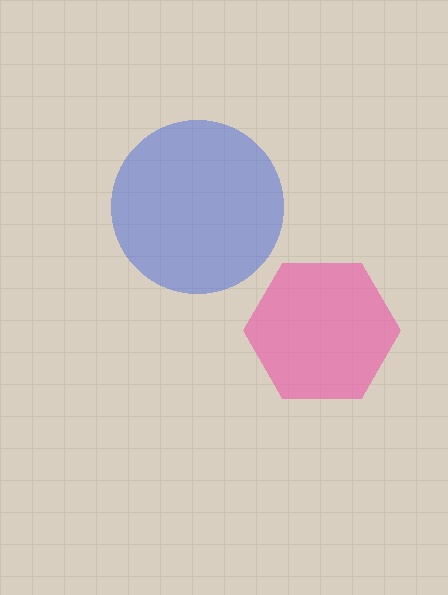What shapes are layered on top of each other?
The layered shapes are: a pink hexagon, a blue circle.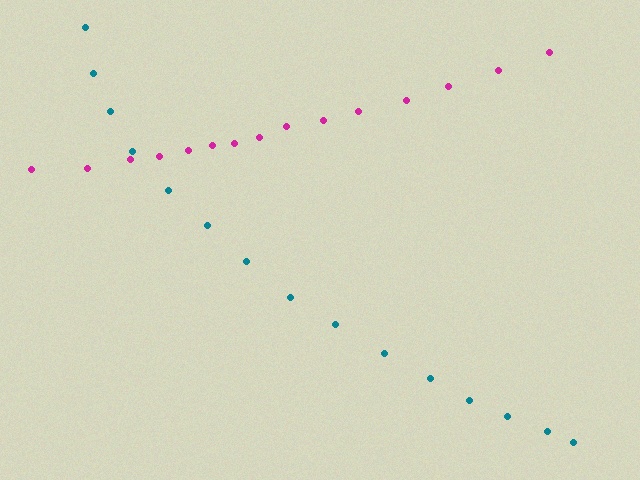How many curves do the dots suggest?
There are 2 distinct paths.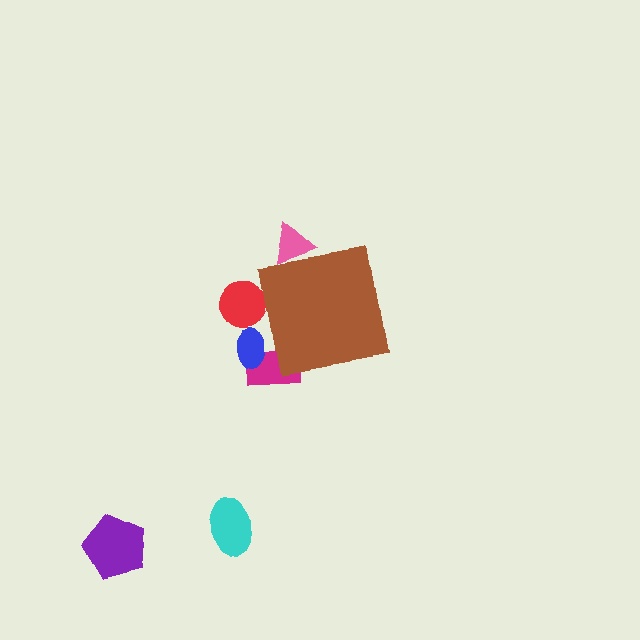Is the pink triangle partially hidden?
Yes, the pink triangle is partially hidden behind the brown square.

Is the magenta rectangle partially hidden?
Yes, the magenta rectangle is partially hidden behind the brown square.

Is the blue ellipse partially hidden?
Yes, the blue ellipse is partially hidden behind the brown square.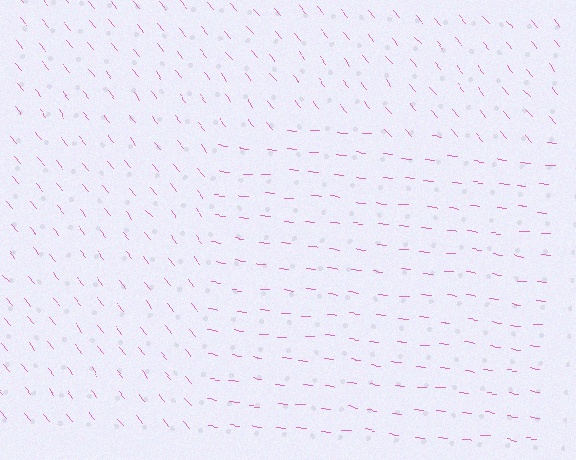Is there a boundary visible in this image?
Yes, there is a texture boundary formed by a change in line orientation.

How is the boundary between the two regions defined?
The boundary is defined purely by a change in line orientation (approximately 45 degrees difference). All lines are the same color and thickness.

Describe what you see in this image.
The image is filled with small pink line segments. A rectangle region in the image has lines oriented differently from the surrounding lines, creating a visible texture boundary.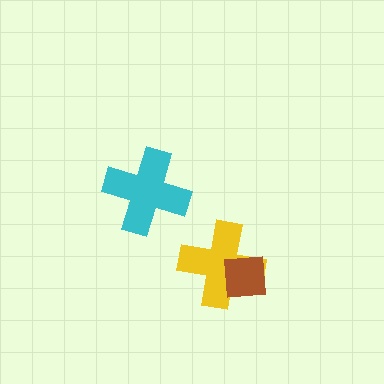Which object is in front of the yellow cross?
The brown square is in front of the yellow cross.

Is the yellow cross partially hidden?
Yes, it is partially covered by another shape.